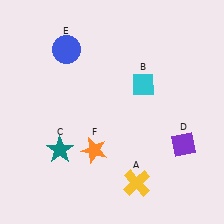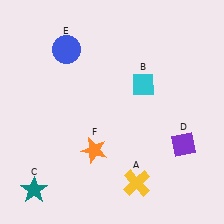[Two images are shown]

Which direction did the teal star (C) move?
The teal star (C) moved down.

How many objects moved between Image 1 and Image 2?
1 object moved between the two images.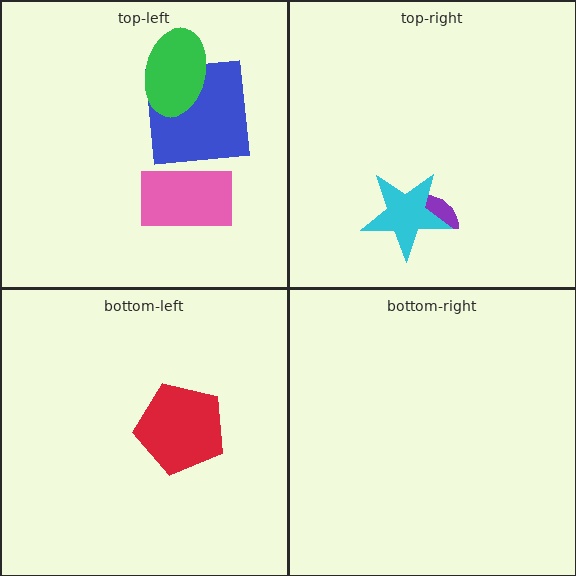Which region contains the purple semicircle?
The top-right region.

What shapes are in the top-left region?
The blue square, the pink rectangle, the green ellipse.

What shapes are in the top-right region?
The purple semicircle, the cyan star.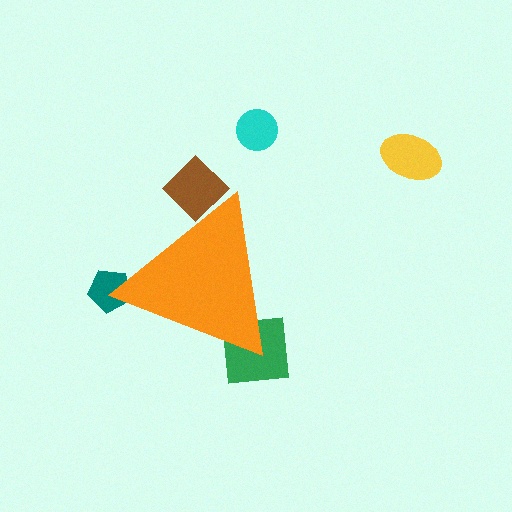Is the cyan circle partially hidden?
No, the cyan circle is fully visible.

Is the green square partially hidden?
Yes, the green square is partially hidden behind the orange triangle.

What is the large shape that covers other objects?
An orange triangle.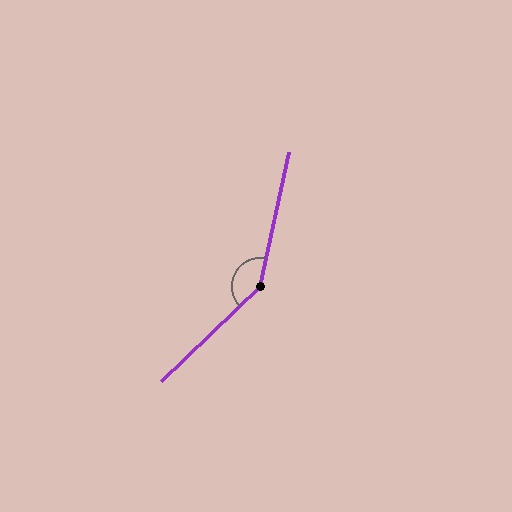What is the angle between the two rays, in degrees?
Approximately 147 degrees.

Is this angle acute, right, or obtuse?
It is obtuse.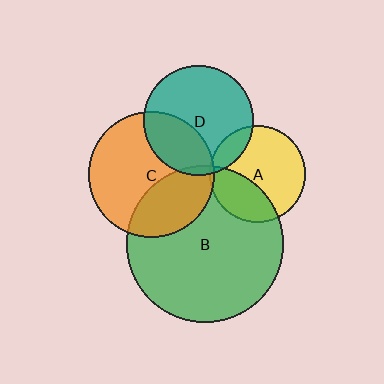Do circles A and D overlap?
Yes.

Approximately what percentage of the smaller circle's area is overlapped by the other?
Approximately 15%.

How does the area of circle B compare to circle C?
Approximately 1.5 times.